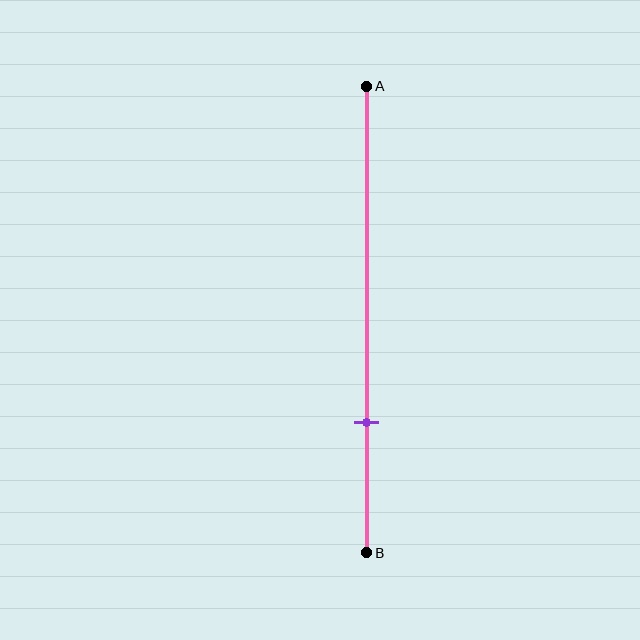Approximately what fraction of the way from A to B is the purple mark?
The purple mark is approximately 70% of the way from A to B.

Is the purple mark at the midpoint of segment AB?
No, the mark is at about 70% from A, not at the 50% midpoint.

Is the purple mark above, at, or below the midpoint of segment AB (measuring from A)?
The purple mark is below the midpoint of segment AB.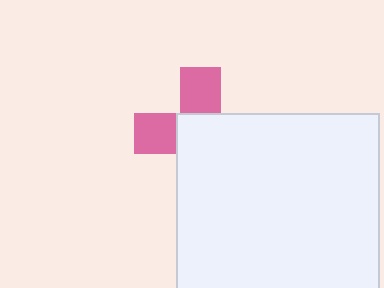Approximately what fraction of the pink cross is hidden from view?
Roughly 61% of the pink cross is hidden behind the white square.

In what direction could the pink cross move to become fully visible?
The pink cross could move toward the upper-left. That would shift it out from behind the white square entirely.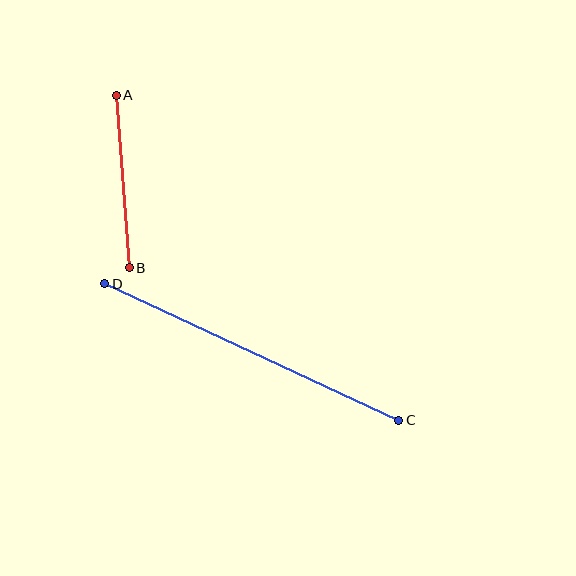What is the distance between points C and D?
The distance is approximately 324 pixels.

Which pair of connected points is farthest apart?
Points C and D are farthest apart.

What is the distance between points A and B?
The distance is approximately 173 pixels.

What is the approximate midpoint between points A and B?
The midpoint is at approximately (123, 181) pixels.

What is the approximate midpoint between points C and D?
The midpoint is at approximately (252, 352) pixels.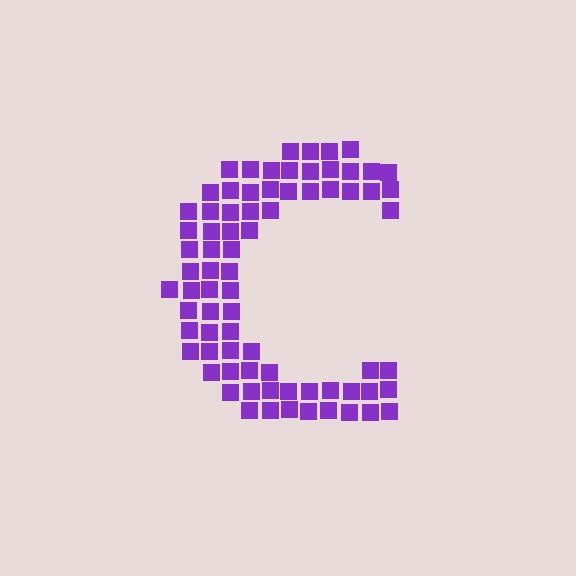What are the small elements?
The small elements are squares.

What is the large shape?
The large shape is the letter C.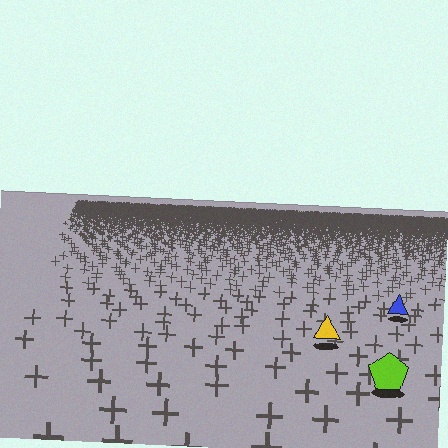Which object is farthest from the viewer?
The blue triangle is farthest from the viewer. It appears smaller and the ground texture around it is denser.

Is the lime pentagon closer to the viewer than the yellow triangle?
Yes. The lime pentagon is closer — you can tell from the texture gradient: the ground texture is coarser near it.